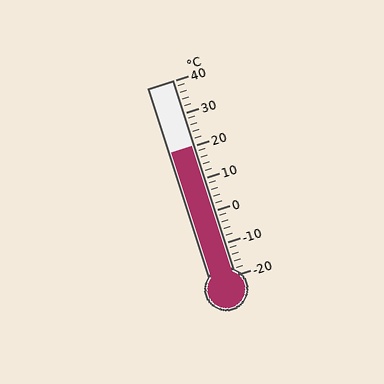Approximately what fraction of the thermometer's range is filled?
The thermometer is filled to approximately 65% of its range.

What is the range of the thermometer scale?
The thermometer scale ranges from -20°C to 40°C.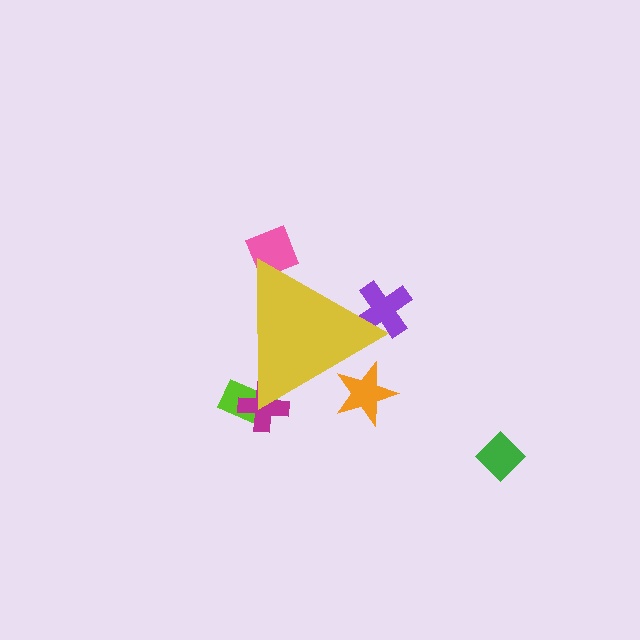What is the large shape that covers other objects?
A yellow triangle.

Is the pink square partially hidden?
Yes, the pink square is partially hidden behind the yellow triangle.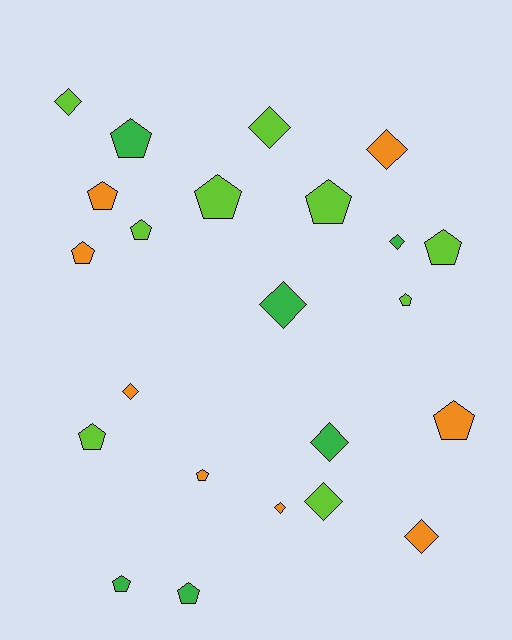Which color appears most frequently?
Lime, with 9 objects.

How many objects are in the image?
There are 23 objects.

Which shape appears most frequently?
Pentagon, with 13 objects.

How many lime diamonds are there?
There are 3 lime diamonds.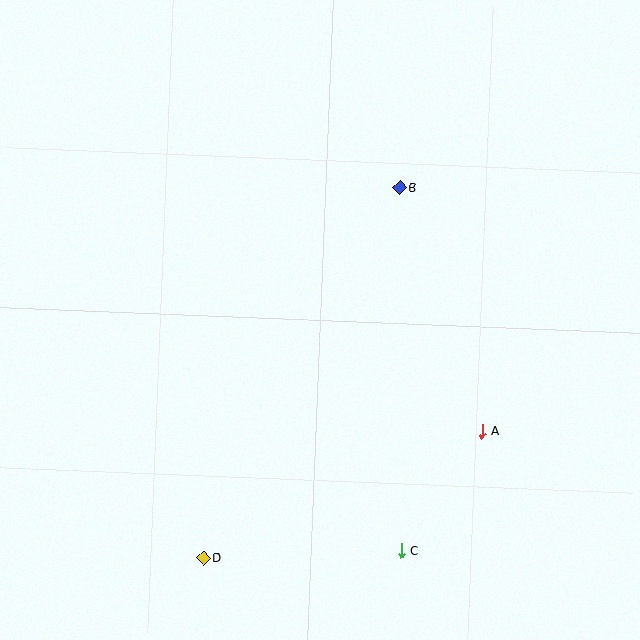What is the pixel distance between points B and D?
The distance between B and D is 419 pixels.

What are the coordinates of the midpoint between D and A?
The midpoint between D and A is at (343, 494).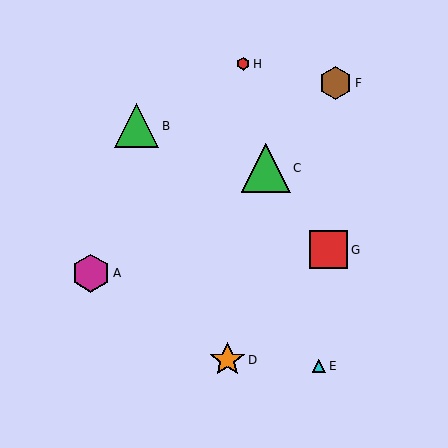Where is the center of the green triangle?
The center of the green triangle is at (137, 126).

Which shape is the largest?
The green triangle (labeled C) is the largest.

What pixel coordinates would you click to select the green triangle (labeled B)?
Click at (137, 126) to select the green triangle B.